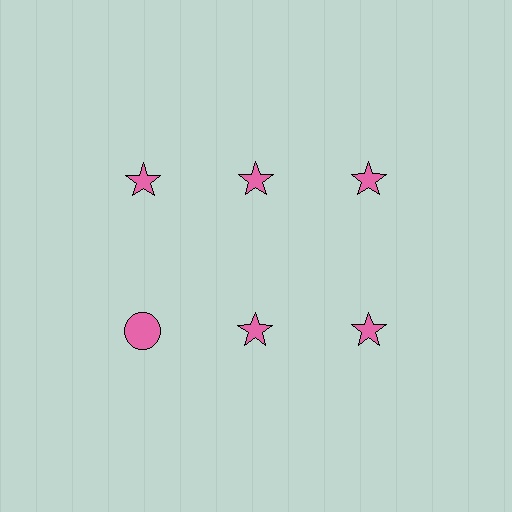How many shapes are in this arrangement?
There are 6 shapes arranged in a grid pattern.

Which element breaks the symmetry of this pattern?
The pink circle in the second row, leftmost column breaks the symmetry. All other shapes are pink stars.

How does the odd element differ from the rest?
It has a different shape: circle instead of star.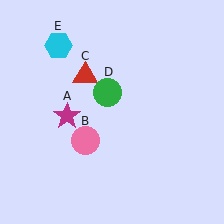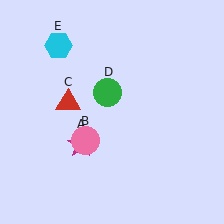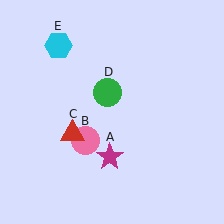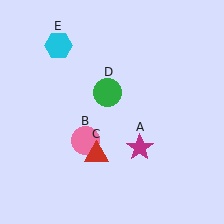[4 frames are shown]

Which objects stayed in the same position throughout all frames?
Pink circle (object B) and green circle (object D) and cyan hexagon (object E) remained stationary.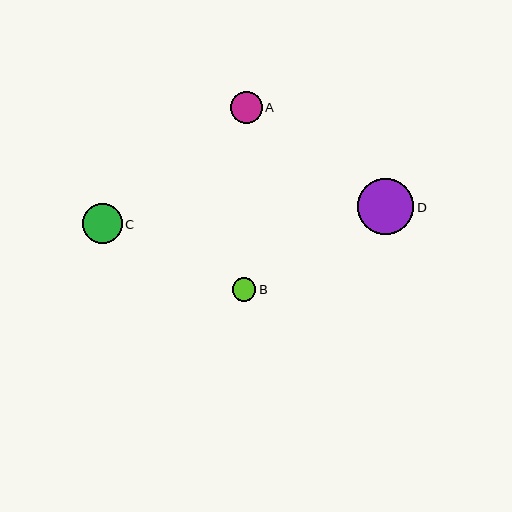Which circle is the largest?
Circle D is the largest with a size of approximately 56 pixels.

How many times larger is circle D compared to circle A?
Circle D is approximately 1.8 times the size of circle A.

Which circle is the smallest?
Circle B is the smallest with a size of approximately 24 pixels.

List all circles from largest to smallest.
From largest to smallest: D, C, A, B.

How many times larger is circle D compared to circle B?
Circle D is approximately 2.4 times the size of circle B.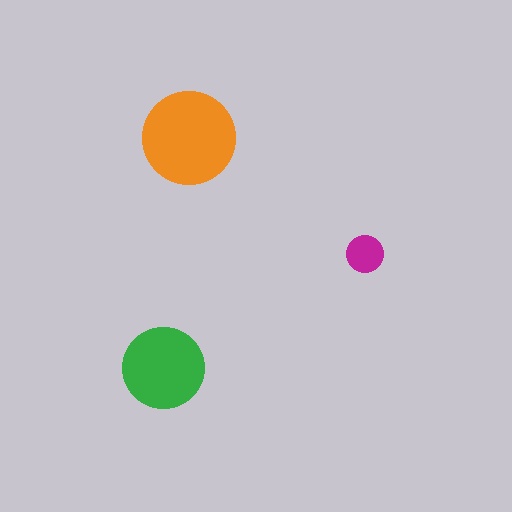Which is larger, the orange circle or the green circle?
The orange one.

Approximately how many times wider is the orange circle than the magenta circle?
About 2.5 times wider.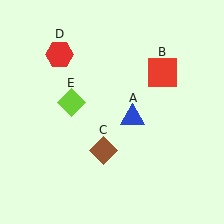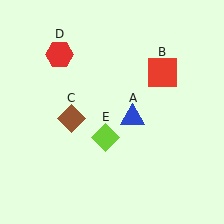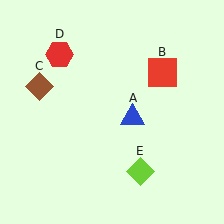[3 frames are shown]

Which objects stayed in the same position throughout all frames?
Blue triangle (object A) and red square (object B) and red hexagon (object D) remained stationary.